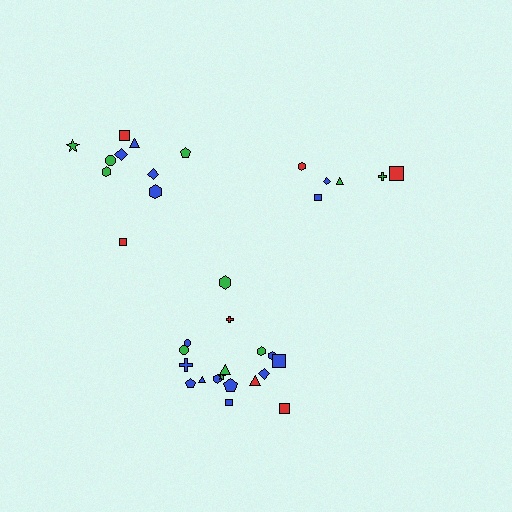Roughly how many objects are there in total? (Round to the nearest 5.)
Roughly 35 objects in total.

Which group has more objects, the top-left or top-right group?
The top-left group.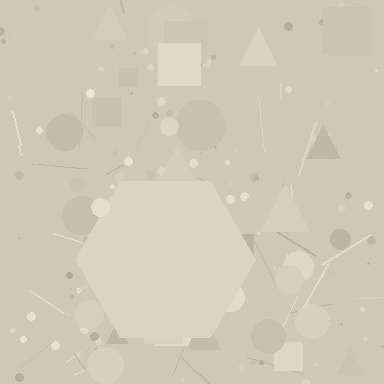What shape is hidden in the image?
A hexagon is hidden in the image.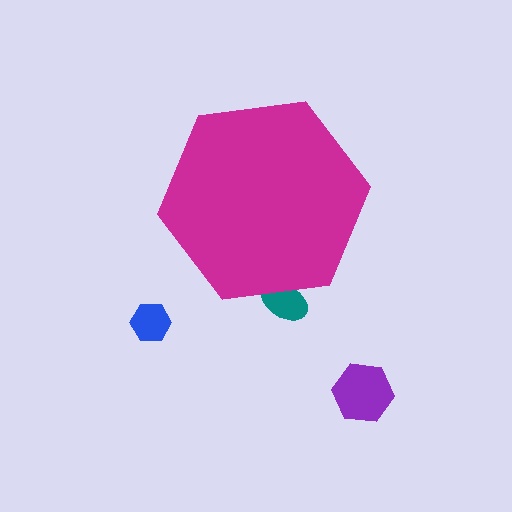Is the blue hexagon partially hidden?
No, the blue hexagon is fully visible.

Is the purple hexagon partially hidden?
No, the purple hexagon is fully visible.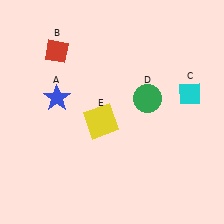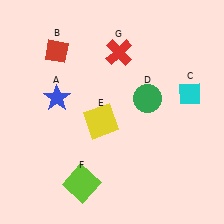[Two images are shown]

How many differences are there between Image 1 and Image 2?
There are 2 differences between the two images.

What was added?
A lime square (F), a red cross (G) were added in Image 2.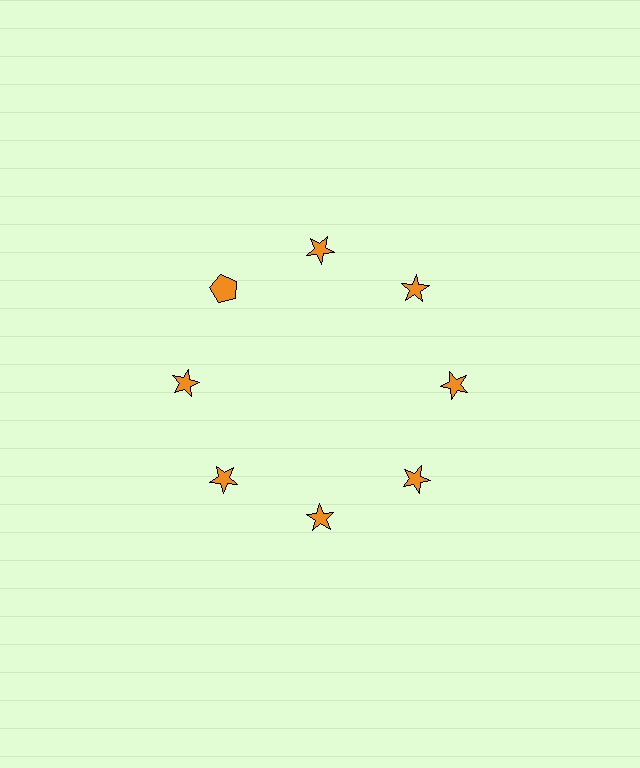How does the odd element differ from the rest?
It has a different shape: pentagon instead of star.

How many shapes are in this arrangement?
There are 8 shapes arranged in a ring pattern.